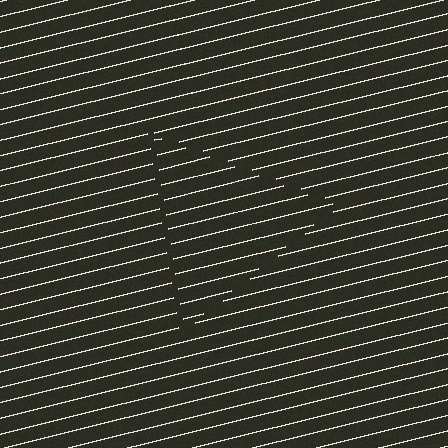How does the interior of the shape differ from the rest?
The interior of the shape contains the same grating, shifted by half a period — the contour is defined by the phase discontinuity where line-ends from the inner and outer gratings abut.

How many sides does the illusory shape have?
3 sides — the line-ends trace a triangle.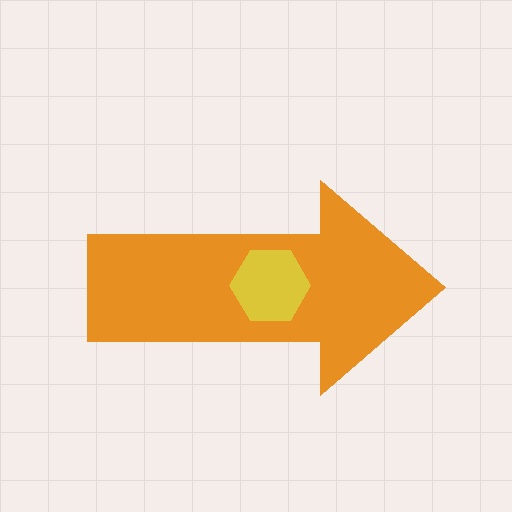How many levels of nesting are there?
2.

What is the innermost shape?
The yellow hexagon.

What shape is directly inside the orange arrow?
The yellow hexagon.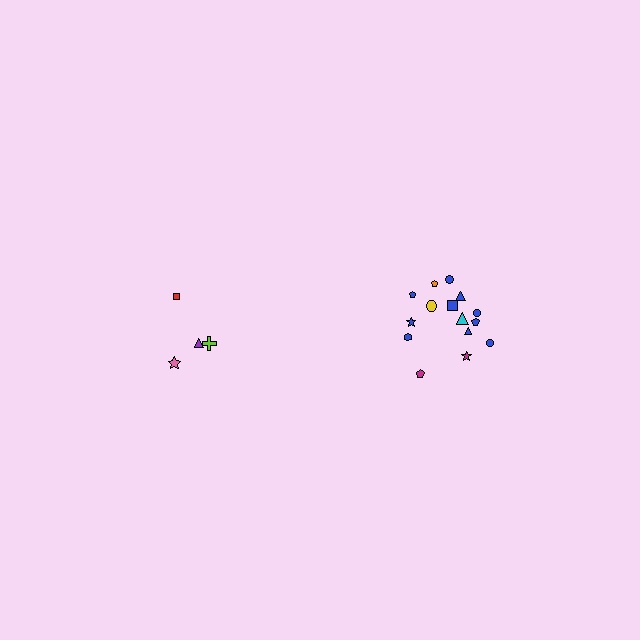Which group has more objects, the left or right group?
The right group.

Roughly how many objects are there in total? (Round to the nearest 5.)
Roughly 20 objects in total.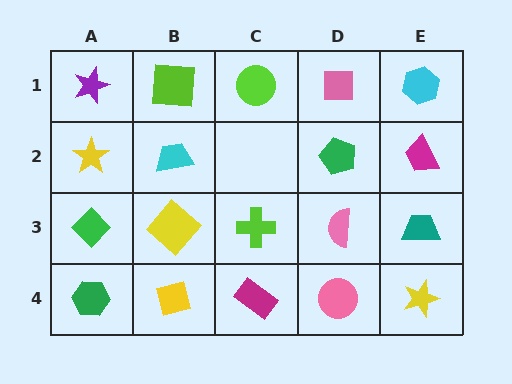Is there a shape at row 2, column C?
No, that cell is empty.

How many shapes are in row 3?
5 shapes.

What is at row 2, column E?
A magenta trapezoid.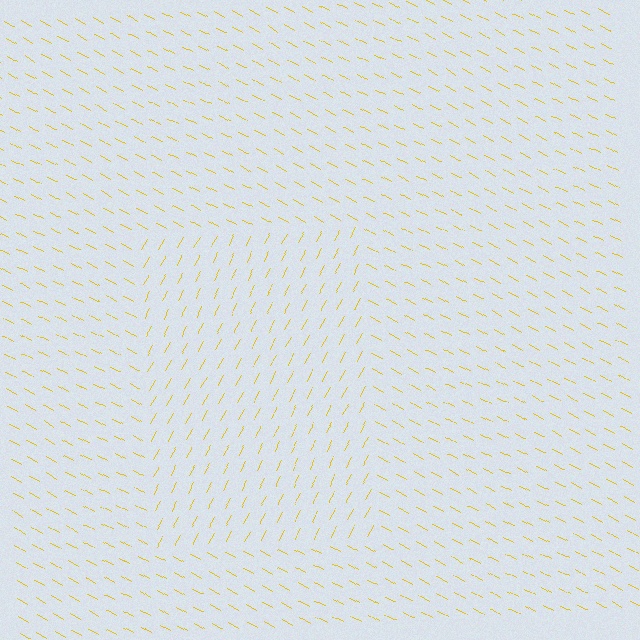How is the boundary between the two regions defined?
The boundary is defined purely by a change in line orientation (approximately 90 degrees difference). All lines are the same color and thickness.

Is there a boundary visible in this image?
Yes, there is a texture boundary formed by a change in line orientation.